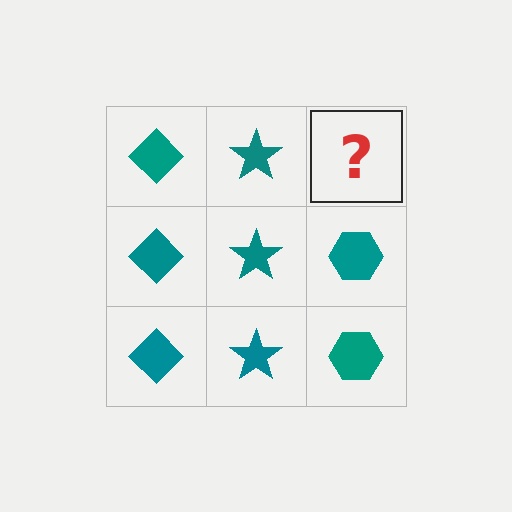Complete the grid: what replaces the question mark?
The question mark should be replaced with a teal hexagon.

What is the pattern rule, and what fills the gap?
The rule is that each column has a consistent shape. The gap should be filled with a teal hexagon.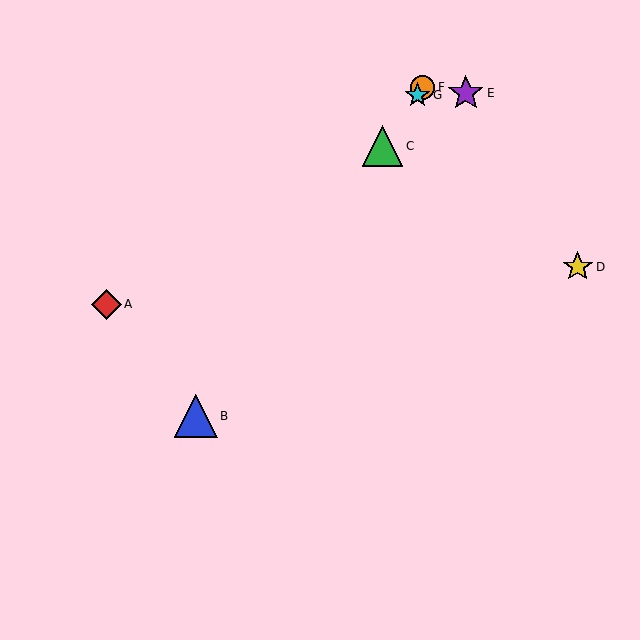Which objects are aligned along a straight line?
Objects B, C, F, G are aligned along a straight line.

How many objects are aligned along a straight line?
4 objects (B, C, F, G) are aligned along a straight line.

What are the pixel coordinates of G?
Object G is at (417, 95).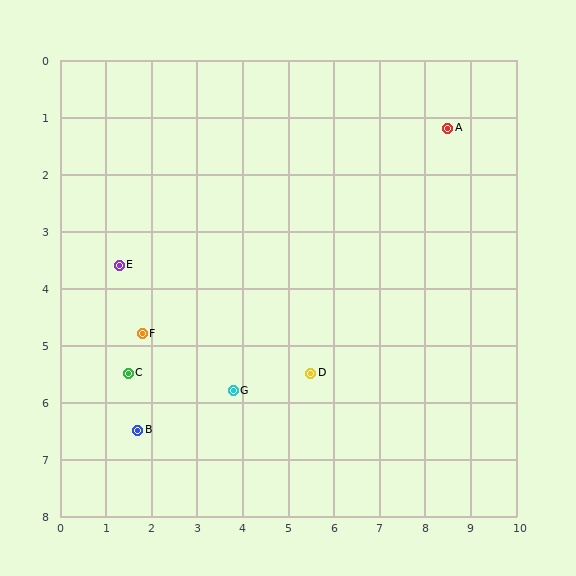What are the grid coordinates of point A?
Point A is at approximately (8.5, 1.2).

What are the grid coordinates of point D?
Point D is at approximately (5.5, 5.5).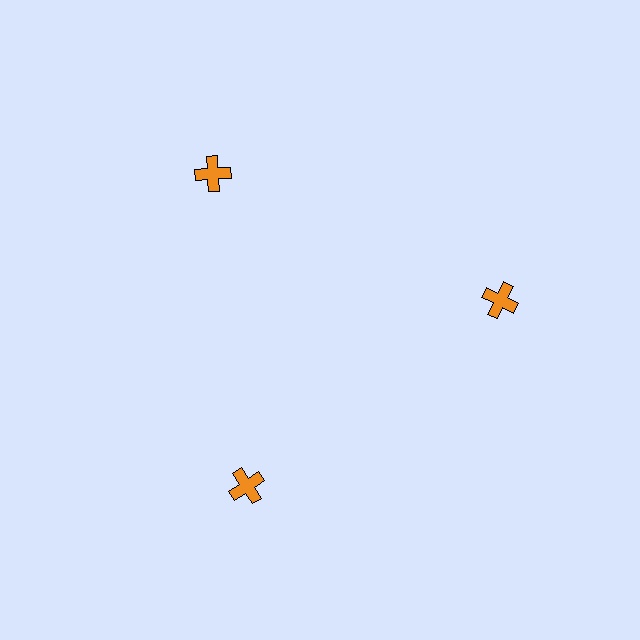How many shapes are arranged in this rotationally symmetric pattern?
There are 3 shapes, arranged in 3 groups of 1.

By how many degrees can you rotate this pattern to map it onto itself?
The pattern maps onto itself every 120 degrees of rotation.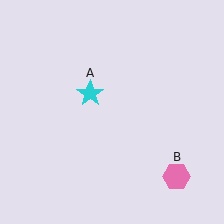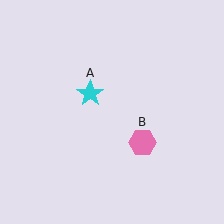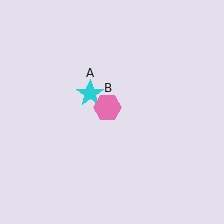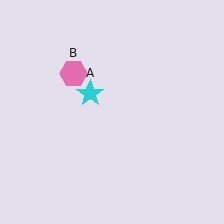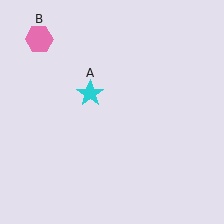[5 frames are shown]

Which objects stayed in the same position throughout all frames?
Cyan star (object A) remained stationary.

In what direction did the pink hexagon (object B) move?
The pink hexagon (object B) moved up and to the left.